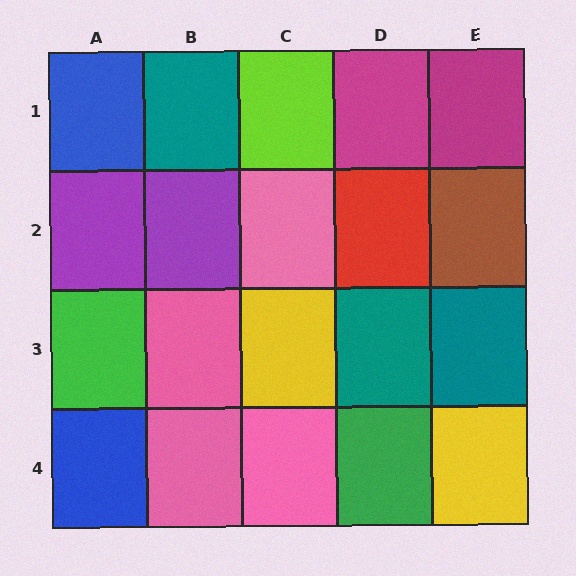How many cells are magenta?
2 cells are magenta.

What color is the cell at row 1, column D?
Magenta.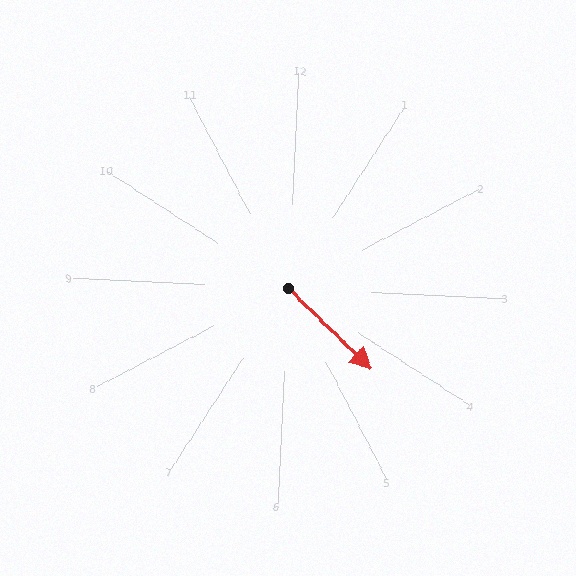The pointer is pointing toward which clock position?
Roughly 4 o'clock.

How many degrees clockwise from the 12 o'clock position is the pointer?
Approximately 132 degrees.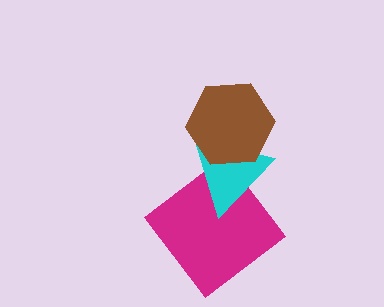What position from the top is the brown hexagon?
The brown hexagon is 1st from the top.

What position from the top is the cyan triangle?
The cyan triangle is 2nd from the top.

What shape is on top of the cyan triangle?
The brown hexagon is on top of the cyan triangle.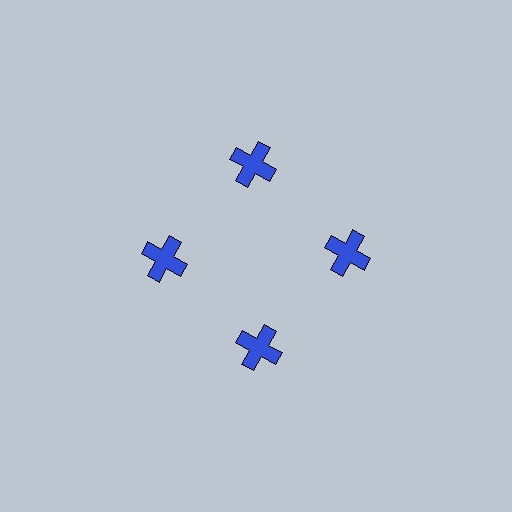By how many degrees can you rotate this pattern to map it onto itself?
The pattern maps onto itself every 90 degrees of rotation.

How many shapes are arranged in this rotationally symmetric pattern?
There are 4 shapes, arranged in 4 groups of 1.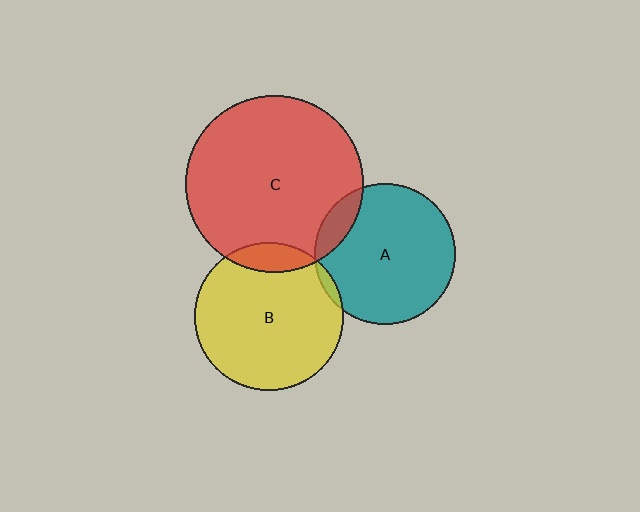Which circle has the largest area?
Circle C (red).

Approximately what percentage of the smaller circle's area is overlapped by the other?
Approximately 5%.